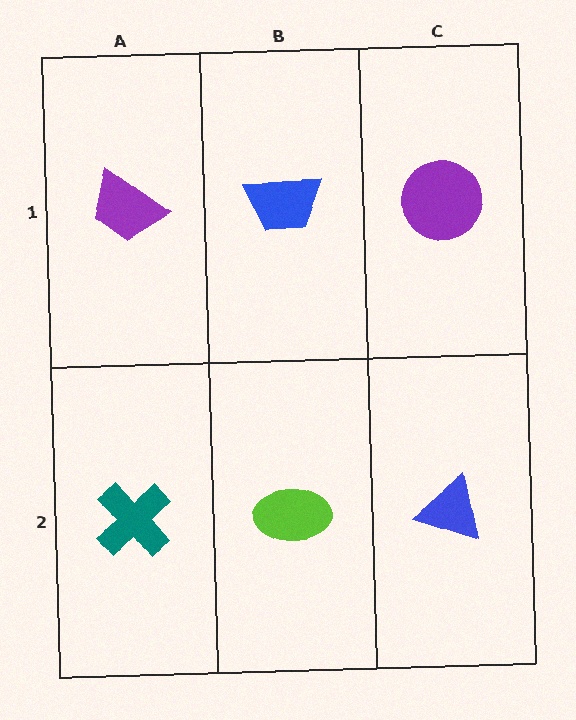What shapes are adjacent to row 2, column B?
A blue trapezoid (row 1, column B), a teal cross (row 2, column A), a blue triangle (row 2, column C).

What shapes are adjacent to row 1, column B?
A lime ellipse (row 2, column B), a purple trapezoid (row 1, column A), a purple circle (row 1, column C).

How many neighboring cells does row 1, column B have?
3.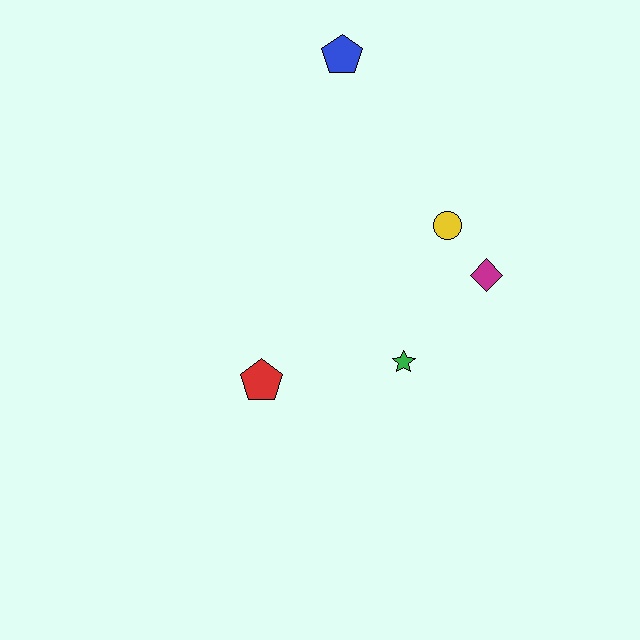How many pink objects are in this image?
There are no pink objects.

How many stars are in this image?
There is 1 star.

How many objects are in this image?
There are 5 objects.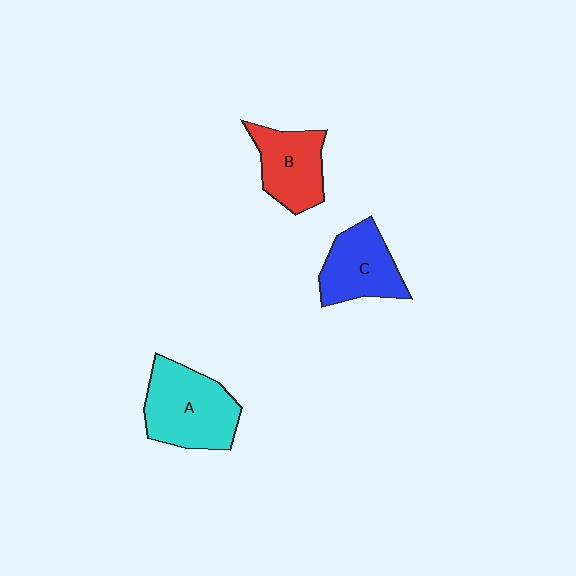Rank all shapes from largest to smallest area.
From largest to smallest: A (cyan), C (blue), B (red).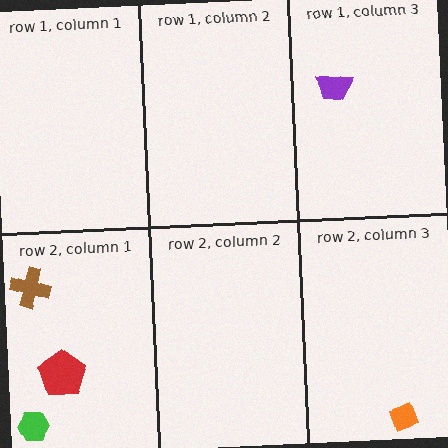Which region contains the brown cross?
The row 2, column 1 region.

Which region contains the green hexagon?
The row 2, column 1 region.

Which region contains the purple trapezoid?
The row 1, column 3 region.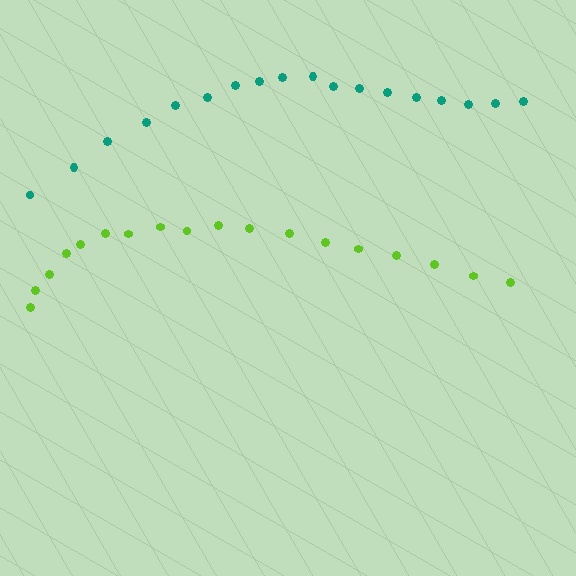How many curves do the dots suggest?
There are 2 distinct paths.